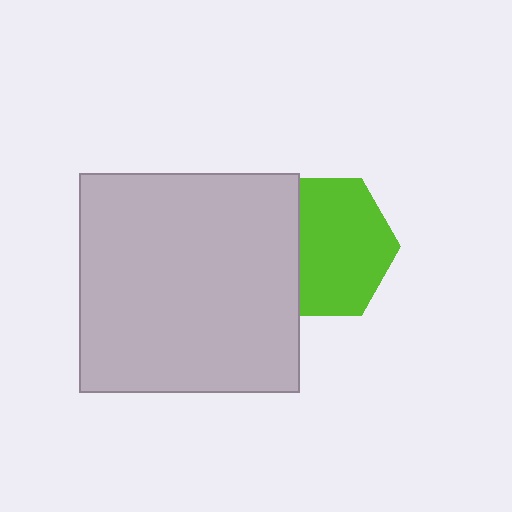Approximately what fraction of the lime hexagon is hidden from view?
Roughly 31% of the lime hexagon is hidden behind the light gray square.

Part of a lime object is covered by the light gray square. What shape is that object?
It is a hexagon.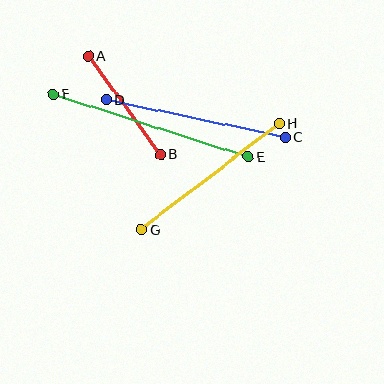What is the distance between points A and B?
The distance is approximately 122 pixels.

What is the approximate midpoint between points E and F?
The midpoint is at approximately (151, 126) pixels.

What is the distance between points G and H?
The distance is approximately 174 pixels.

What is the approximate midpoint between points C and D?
The midpoint is at approximately (196, 119) pixels.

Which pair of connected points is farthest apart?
Points E and F are farthest apart.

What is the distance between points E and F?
The distance is approximately 205 pixels.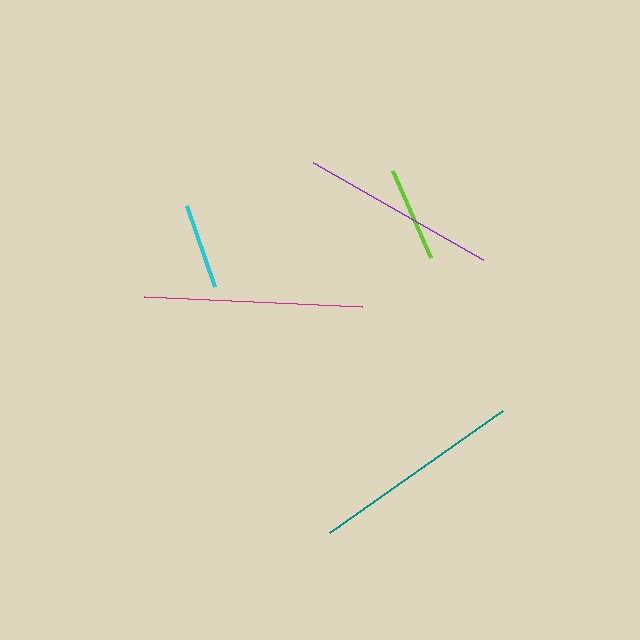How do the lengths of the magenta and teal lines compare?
The magenta and teal lines are approximately the same length.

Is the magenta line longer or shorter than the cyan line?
The magenta line is longer than the cyan line.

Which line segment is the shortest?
The cyan line is the shortest at approximately 86 pixels.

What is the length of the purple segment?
The purple segment is approximately 196 pixels long.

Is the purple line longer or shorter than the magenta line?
The magenta line is longer than the purple line.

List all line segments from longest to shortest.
From longest to shortest: magenta, teal, purple, lime, cyan.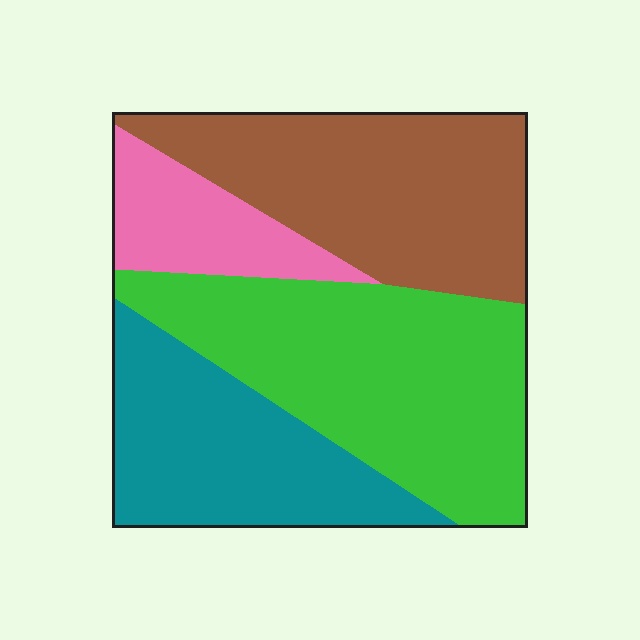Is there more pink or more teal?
Teal.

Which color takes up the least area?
Pink, at roughly 10%.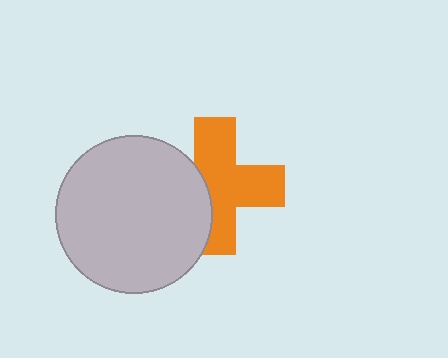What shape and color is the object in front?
The object in front is a light gray circle.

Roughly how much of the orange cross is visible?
Most of it is visible (roughly 66%).